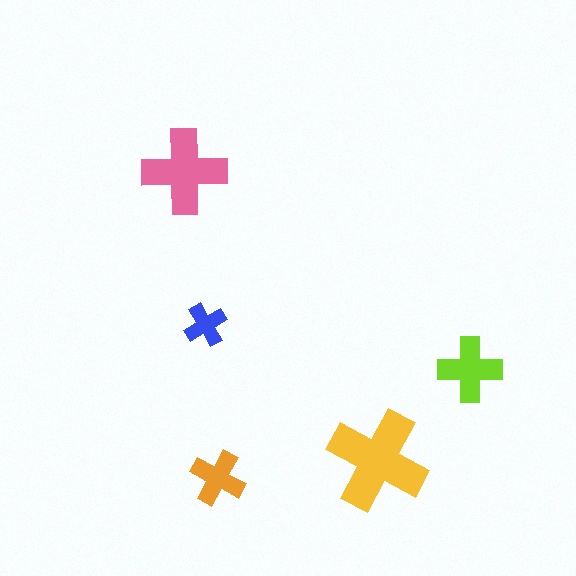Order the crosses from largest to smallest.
the yellow one, the pink one, the lime one, the orange one, the blue one.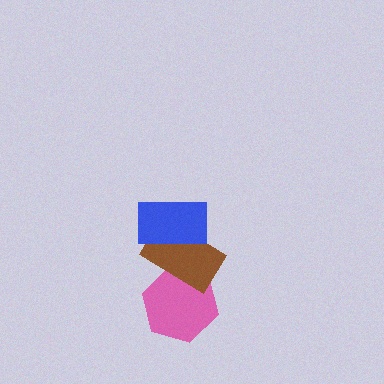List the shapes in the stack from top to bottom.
From top to bottom: the blue rectangle, the brown rectangle, the pink hexagon.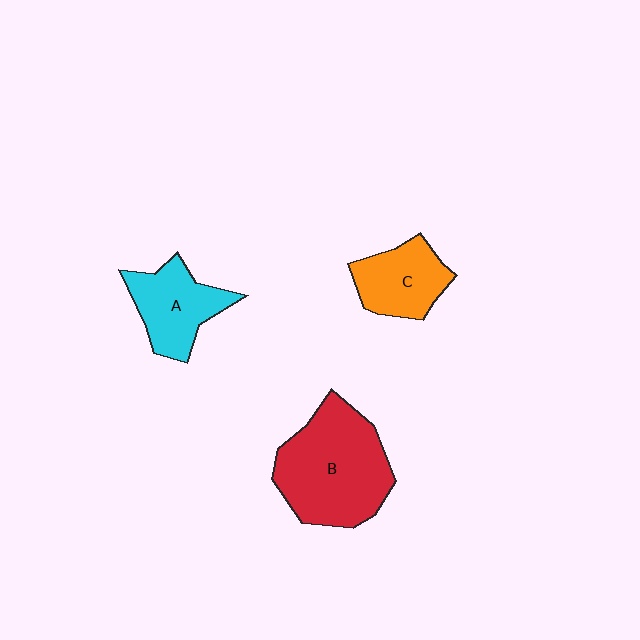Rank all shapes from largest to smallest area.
From largest to smallest: B (red), A (cyan), C (orange).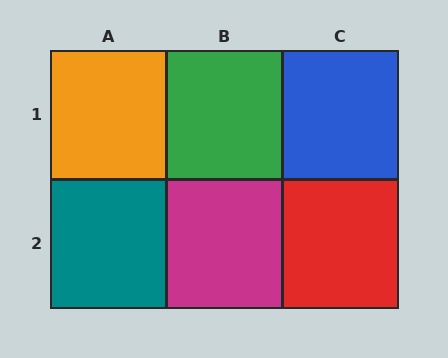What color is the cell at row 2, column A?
Teal.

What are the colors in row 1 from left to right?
Orange, green, blue.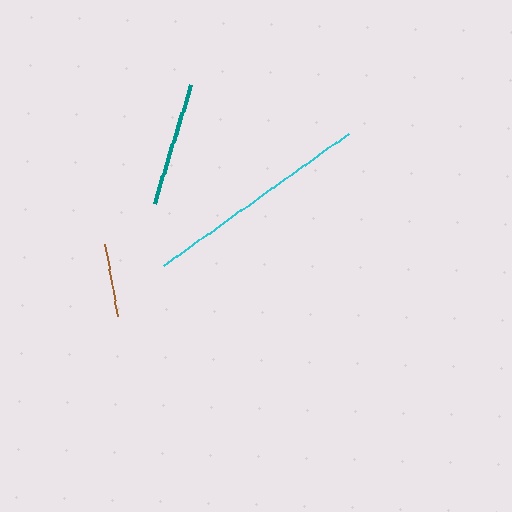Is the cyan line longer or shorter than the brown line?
The cyan line is longer than the brown line.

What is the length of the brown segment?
The brown segment is approximately 72 pixels long.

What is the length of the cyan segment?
The cyan segment is approximately 227 pixels long.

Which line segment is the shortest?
The brown line is the shortest at approximately 72 pixels.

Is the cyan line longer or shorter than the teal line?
The cyan line is longer than the teal line.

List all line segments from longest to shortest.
From longest to shortest: cyan, teal, brown.